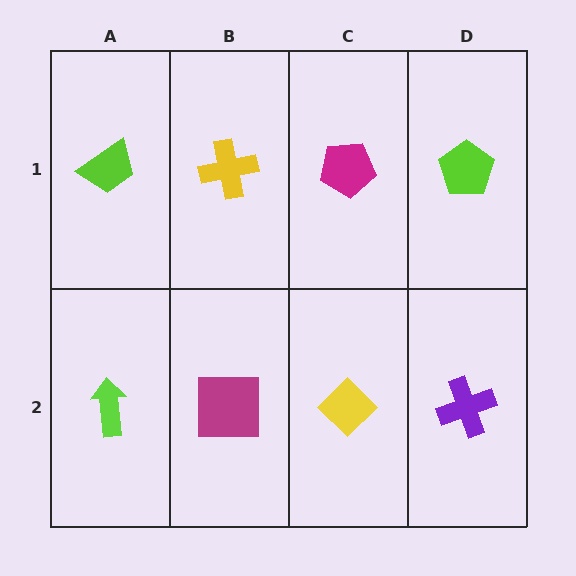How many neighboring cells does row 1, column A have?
2.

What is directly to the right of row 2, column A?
A magenta square.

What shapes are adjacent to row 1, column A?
A lime arrow (row 2, column A), a yellow cross (row 1, column B).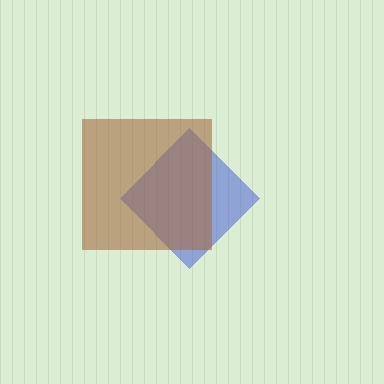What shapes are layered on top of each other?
The layered shapes are: a blue diamond, a brown square.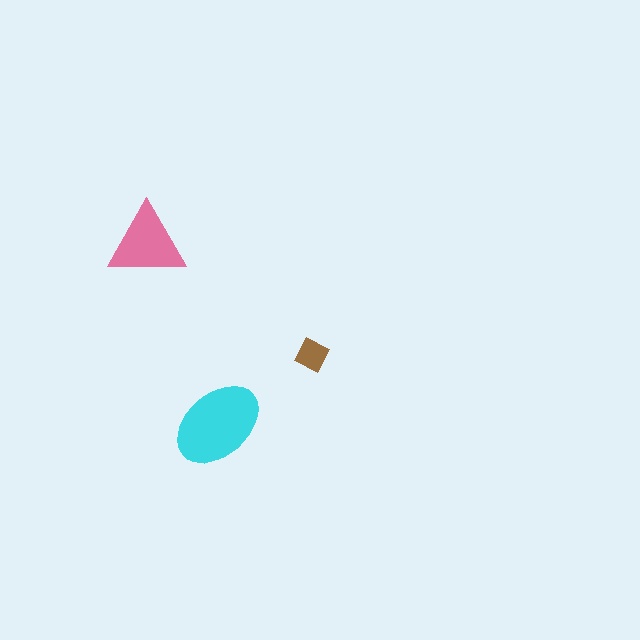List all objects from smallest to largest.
The brown diamond, the pink triangle, the cyan ellipse.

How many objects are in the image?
There are 3 objects in the image.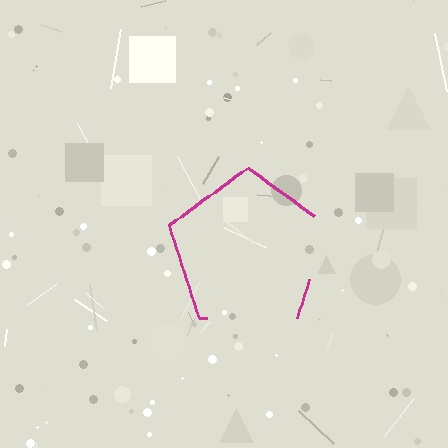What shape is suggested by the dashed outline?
The dashed outline suggests a pentagon.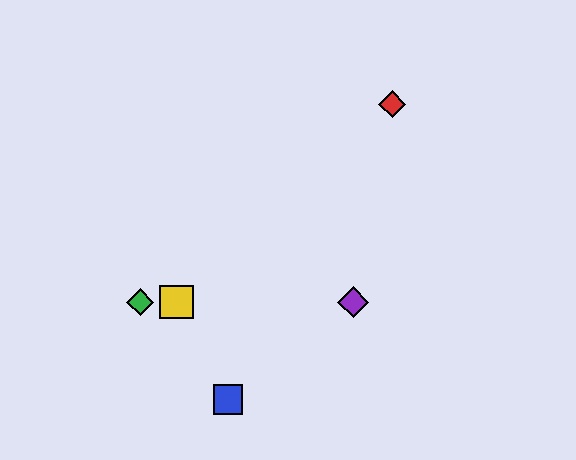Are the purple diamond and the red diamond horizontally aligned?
No, the purple diamond is at y≈302 and the red diamond is at y≈104.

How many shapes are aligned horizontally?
3 shapes (the green diamond, the yellow square, the purple diamond) are aligned horizontally.